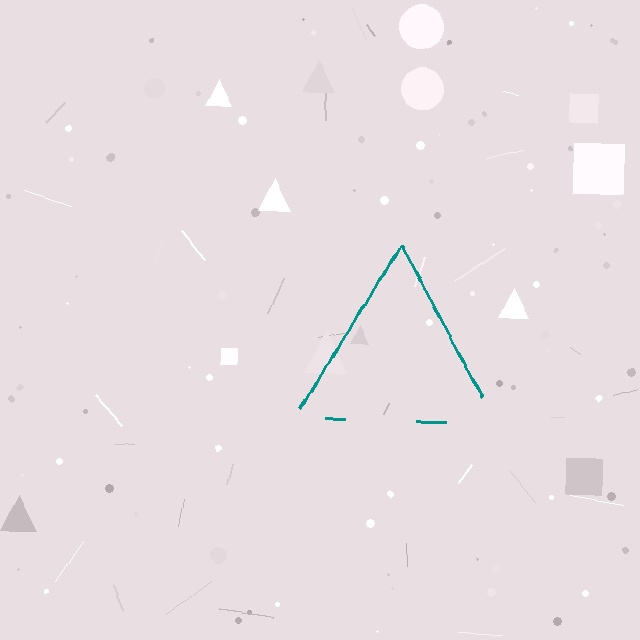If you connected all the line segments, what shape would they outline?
They would outline a triangle.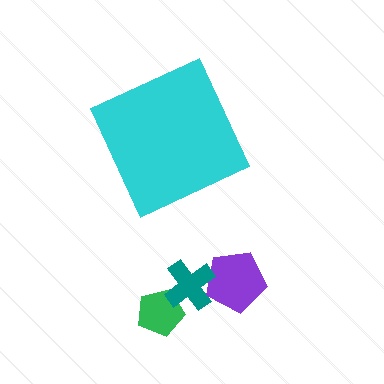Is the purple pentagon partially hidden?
No, the purple pentagon is fully visible.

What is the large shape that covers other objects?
A cyan diamond.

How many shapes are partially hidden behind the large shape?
0 shapes are partially hidden.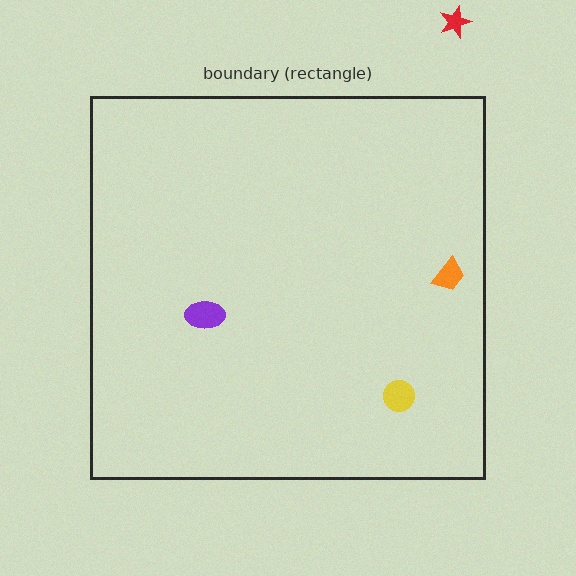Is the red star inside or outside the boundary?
Outside.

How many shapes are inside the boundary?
3 inside, 1 outside.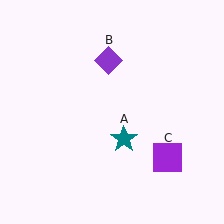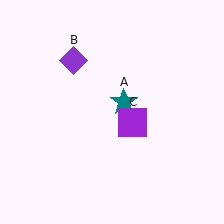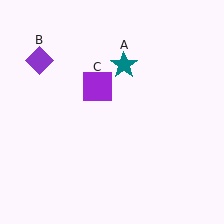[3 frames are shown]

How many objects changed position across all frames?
3 objects changed position: teal star (object A), purple diamond (object B), purple square (object C).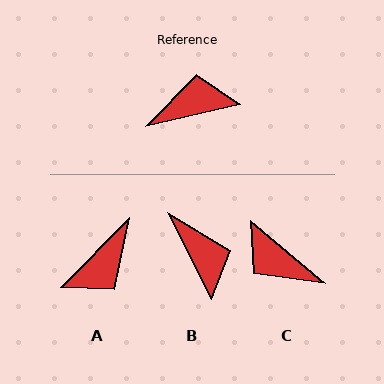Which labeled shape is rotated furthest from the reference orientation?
A, about 147 degrees away.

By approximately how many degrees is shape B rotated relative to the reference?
Approximately 77 degrees clockwise.